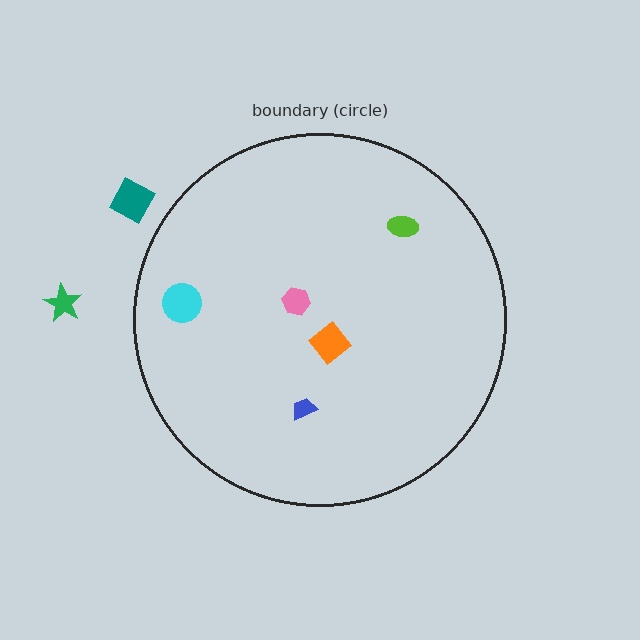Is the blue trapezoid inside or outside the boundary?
Inside.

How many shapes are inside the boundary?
5 inside, 2 outside.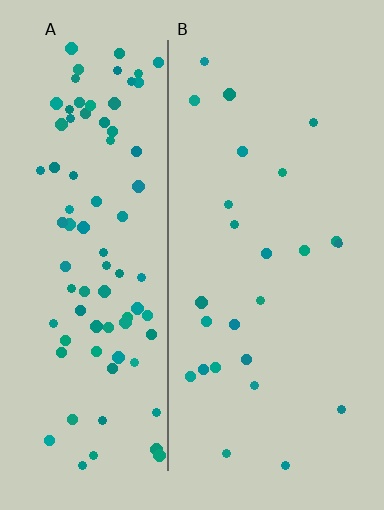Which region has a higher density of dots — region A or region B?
A (the left).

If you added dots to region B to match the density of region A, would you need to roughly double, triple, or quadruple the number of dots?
Approximately quadruple.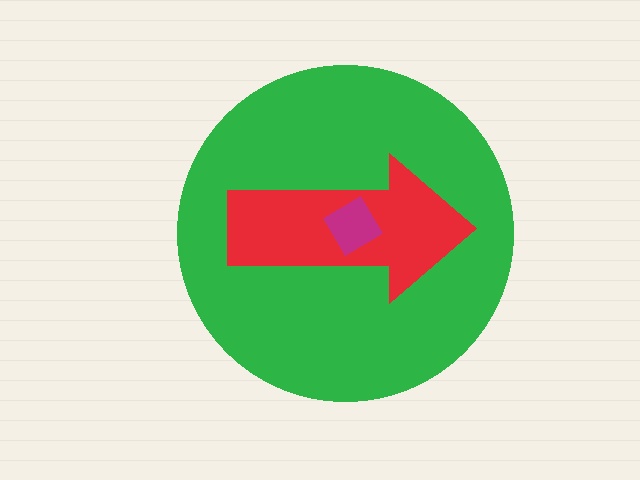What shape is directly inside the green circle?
The red arrow.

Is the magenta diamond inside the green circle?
Yes.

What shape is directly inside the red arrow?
The magenta diamond.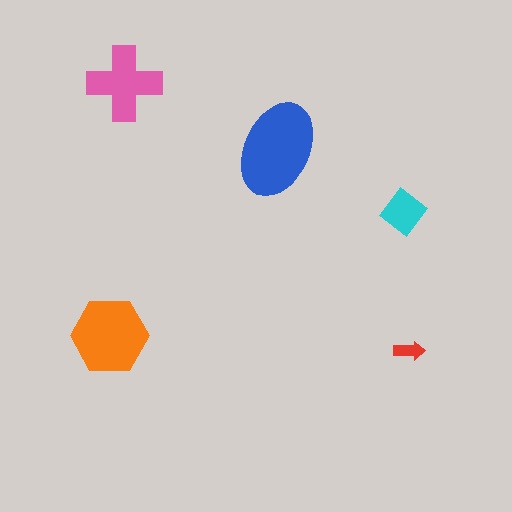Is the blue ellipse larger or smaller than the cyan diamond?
Larger.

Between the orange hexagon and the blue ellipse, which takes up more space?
The blue ellipse.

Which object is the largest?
The blue ellipse.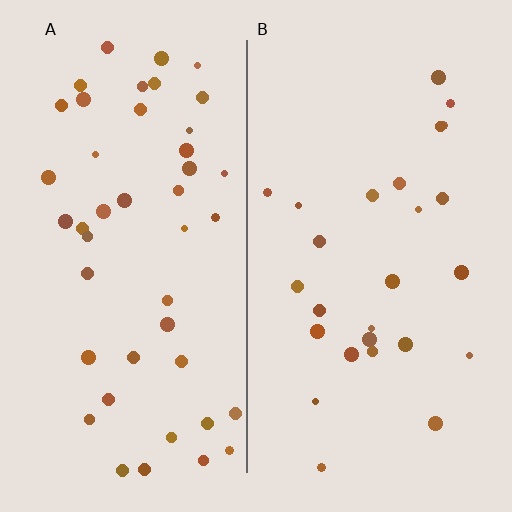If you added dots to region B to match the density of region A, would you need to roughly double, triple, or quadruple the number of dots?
Approximately double.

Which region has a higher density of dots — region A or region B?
A (the left).